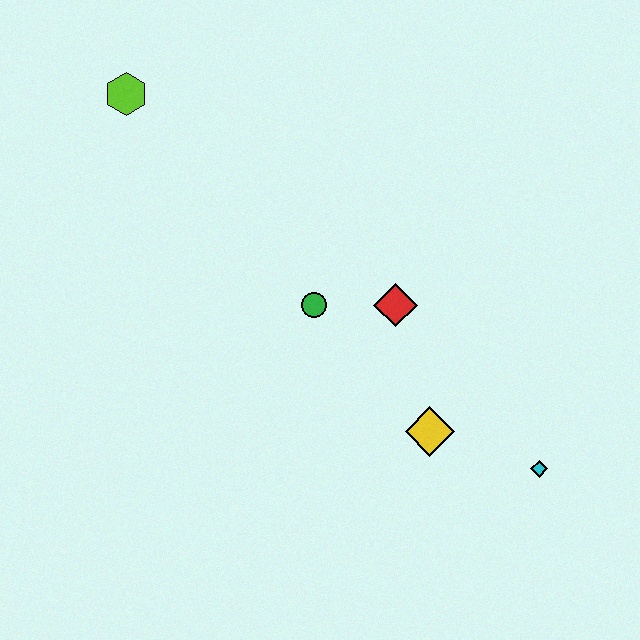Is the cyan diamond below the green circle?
Yes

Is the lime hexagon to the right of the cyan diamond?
No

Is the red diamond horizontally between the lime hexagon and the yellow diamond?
Yes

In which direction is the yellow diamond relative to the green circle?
The yellow diamond is below the green circle.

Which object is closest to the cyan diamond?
The yellow diamond is closest to the cyan diamond.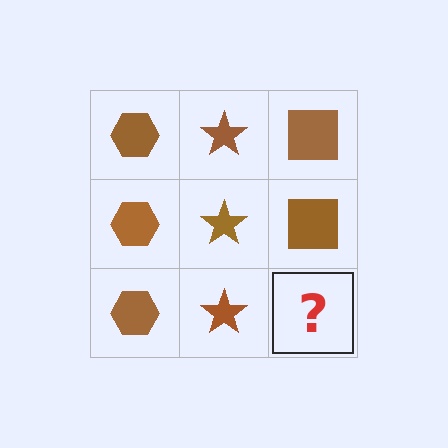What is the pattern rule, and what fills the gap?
The rule is that each column has a consistent shape. The gap should be filled with a brown square.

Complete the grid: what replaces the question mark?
The question mark should be replaced with a brown square.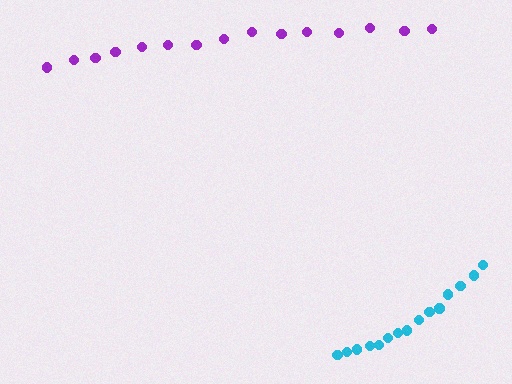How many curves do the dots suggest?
There are 2 distinct paths.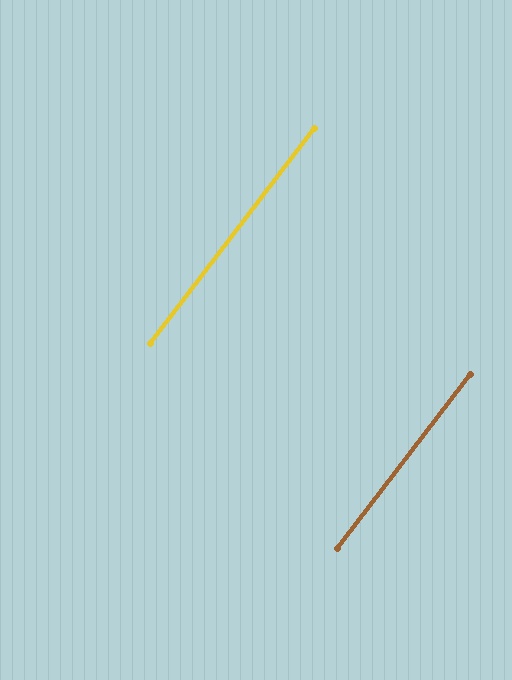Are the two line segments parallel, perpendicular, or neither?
Parallel — their directions differ by only 0.0°.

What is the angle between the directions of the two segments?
Approximately 0 degrees.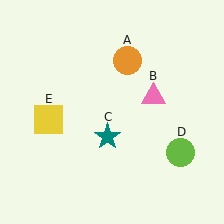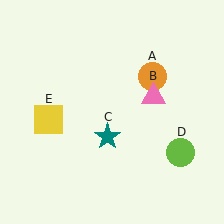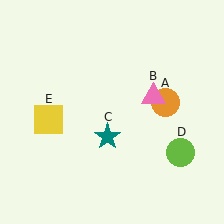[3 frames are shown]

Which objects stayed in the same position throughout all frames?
Pink triangle (object B) and teal star (object C) and lime circle (object D) and yellow square (object E) remained stationary.